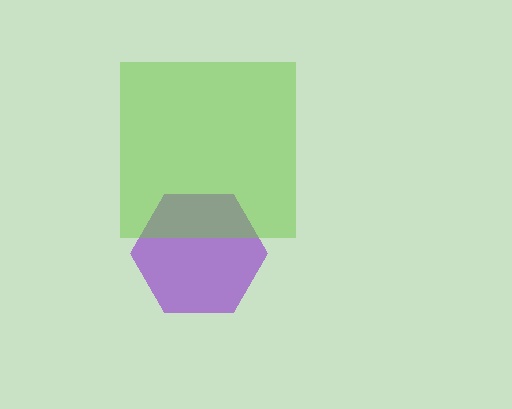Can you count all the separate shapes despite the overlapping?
Yes, there are 2 separate shapes.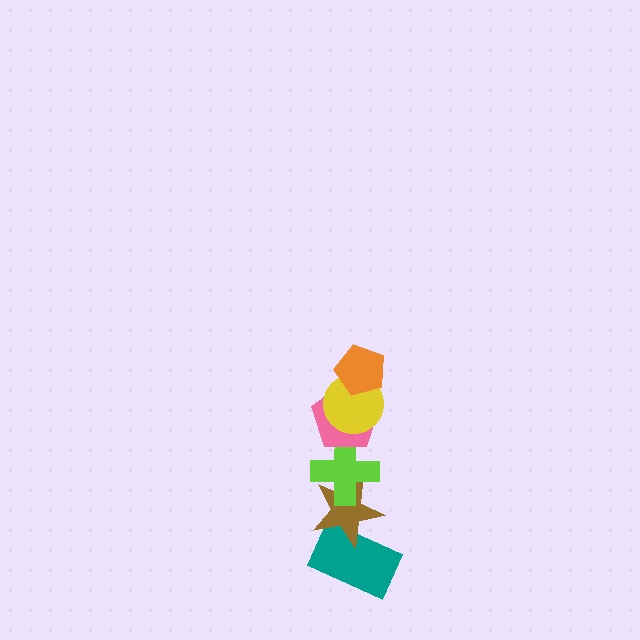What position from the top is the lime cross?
The lime cross is 4th from the top.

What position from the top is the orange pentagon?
The orange pentagon is 1st from the top.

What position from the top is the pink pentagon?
The pink pentagon is 3rd from the top.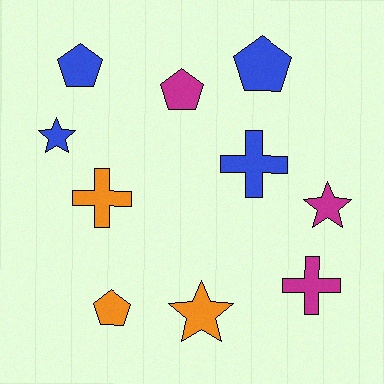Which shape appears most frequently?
Pentagon, with 4 objects.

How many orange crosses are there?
There is 1 orange cross.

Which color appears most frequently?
Blue, with 4 objects.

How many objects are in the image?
There are 10 objects.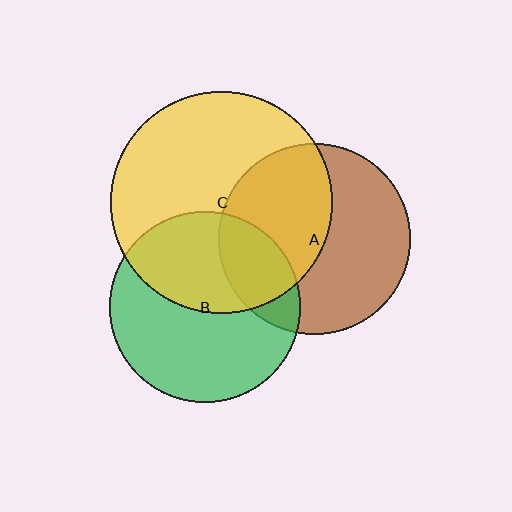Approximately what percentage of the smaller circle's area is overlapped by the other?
Approximately 45%.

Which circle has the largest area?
Circle C (yellow).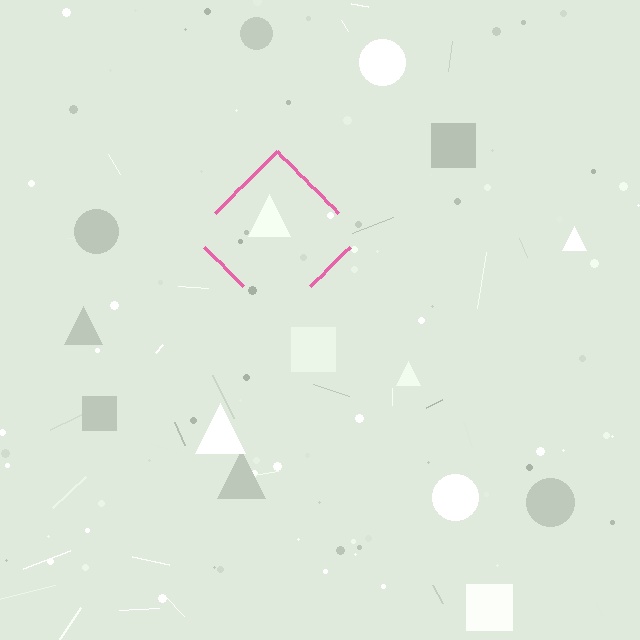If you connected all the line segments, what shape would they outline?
They would outline a diamond.